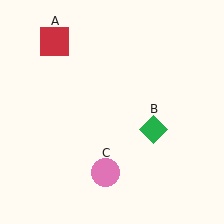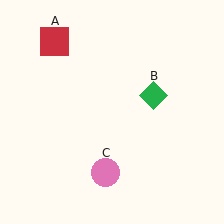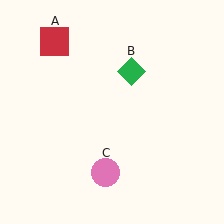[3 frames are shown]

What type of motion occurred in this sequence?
The green diamond (object B) rotated counterclockwise around the center of the scene.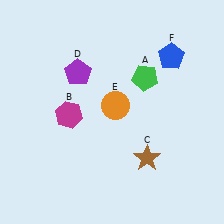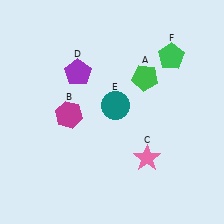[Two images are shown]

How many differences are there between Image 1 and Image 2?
There are 3 differences between the two images.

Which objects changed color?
C changed from brown to pink. E changed from orange to teal. F changed from blue to green.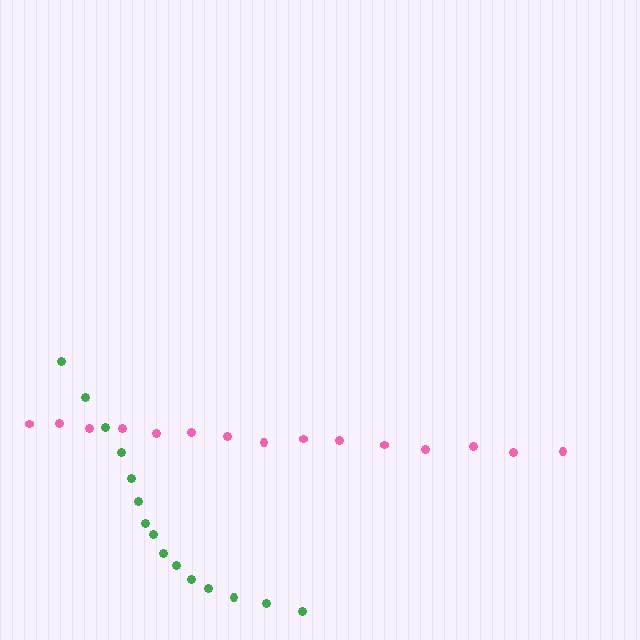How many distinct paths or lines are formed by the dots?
There are 2 distinct paths.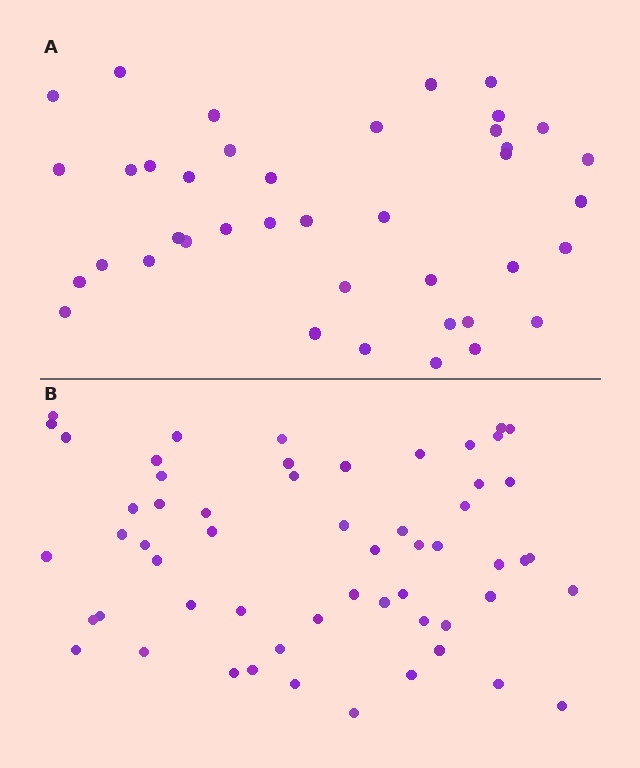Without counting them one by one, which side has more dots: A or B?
Region B (the bottom region) has more dots.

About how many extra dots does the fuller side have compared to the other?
Region B has approximately 15 more dots than region A.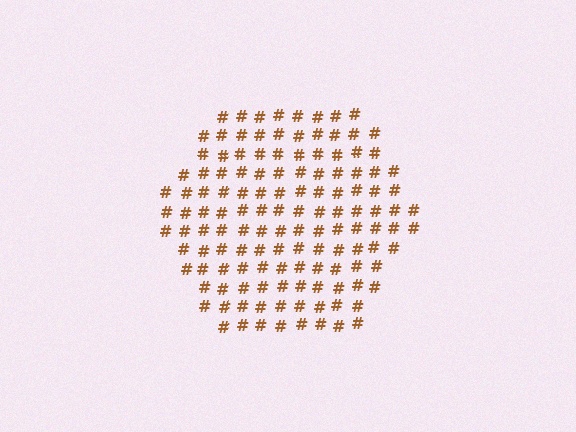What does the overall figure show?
The overall figure shows a hexagon.